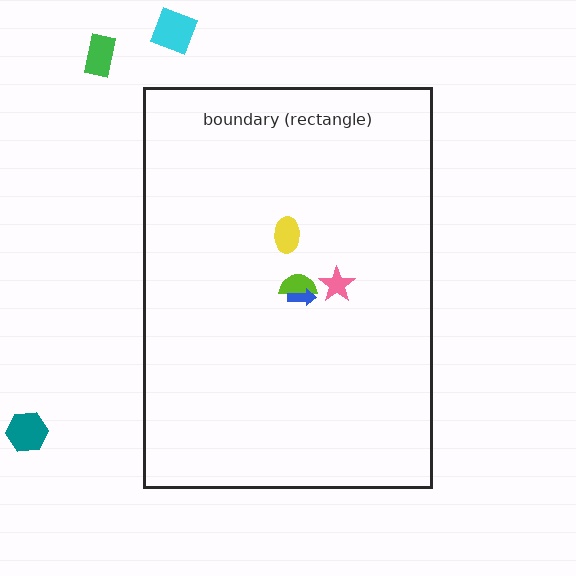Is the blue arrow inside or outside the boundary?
Inside.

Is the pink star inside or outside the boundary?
Inside.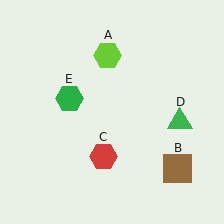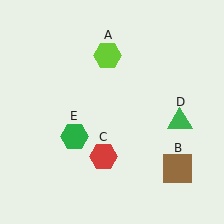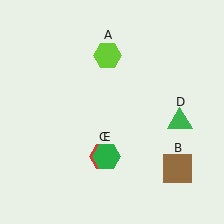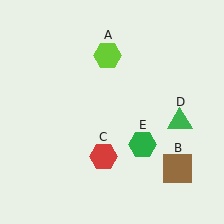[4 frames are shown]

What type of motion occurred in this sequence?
The green hexagon (object E) rotated counterclockwise around the center of the scene.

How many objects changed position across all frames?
1 object changed position: green hexagon (object E).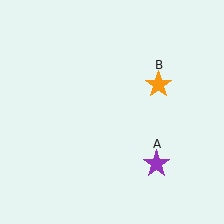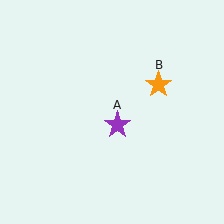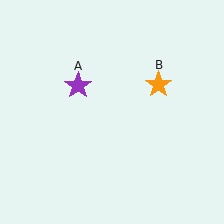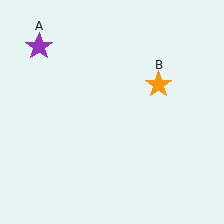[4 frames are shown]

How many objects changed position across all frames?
1 object changed position: purple star (object A).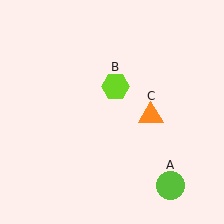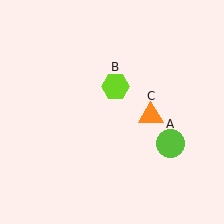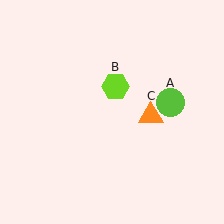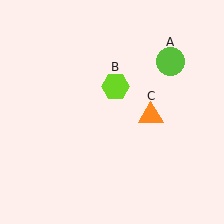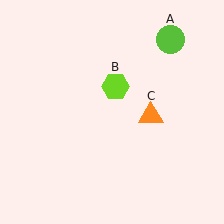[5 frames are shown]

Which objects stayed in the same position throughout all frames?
Lime hexagon (object B) and orange triangle (object C) remained stationary.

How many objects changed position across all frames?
1 object changed position: lime circle (object A).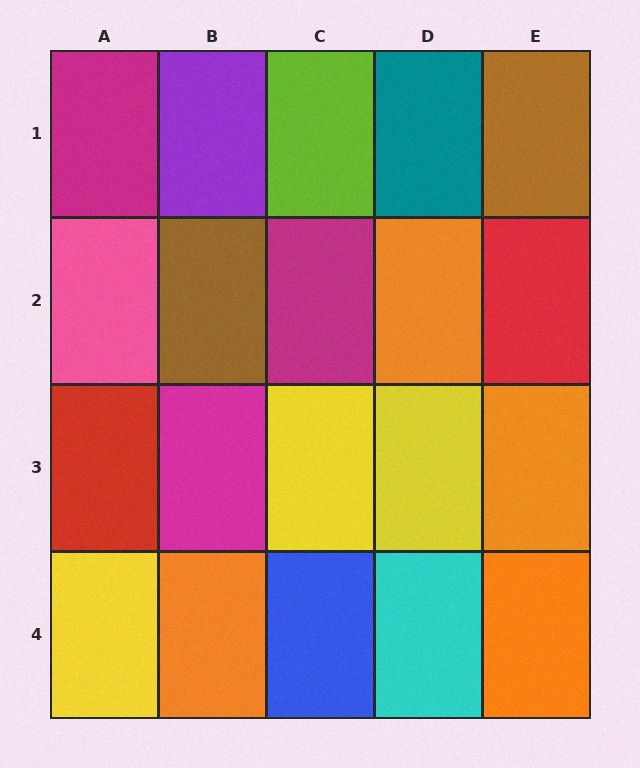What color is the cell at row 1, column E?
Brown.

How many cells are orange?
4 cells are orange.